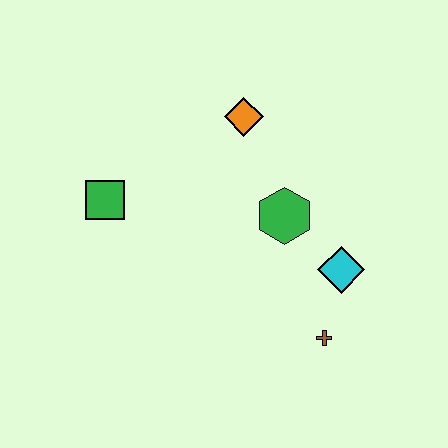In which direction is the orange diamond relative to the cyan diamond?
The orange diamond is above the cyan diamond.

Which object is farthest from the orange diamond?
The brown cross is farthest from the orange diamond.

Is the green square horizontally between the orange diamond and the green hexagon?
No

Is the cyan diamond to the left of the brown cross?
No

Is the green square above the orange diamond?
No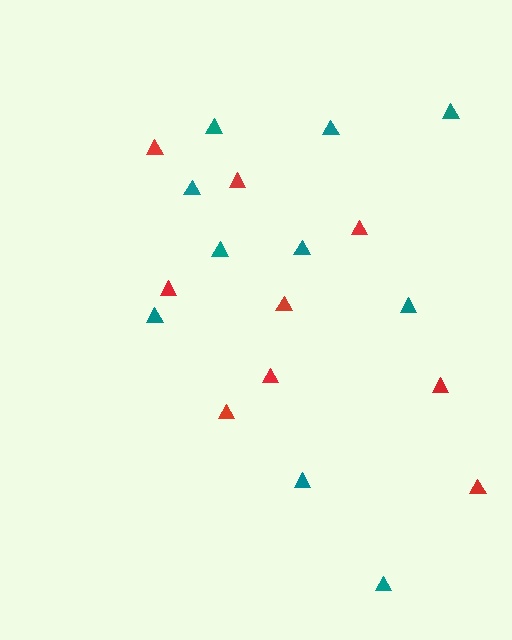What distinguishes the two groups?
There are 2 groups: one group of red triangles (9) and one group of teal triangles (10).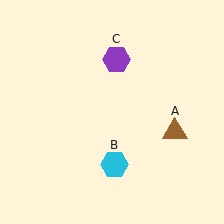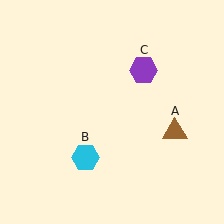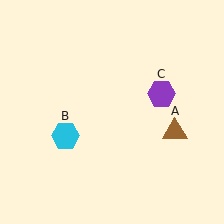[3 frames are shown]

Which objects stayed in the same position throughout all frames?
Brown triangle (object A) remained stationary.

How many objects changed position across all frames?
2 objects changed position: cyan hexagon (object B), purple hexagon (object C).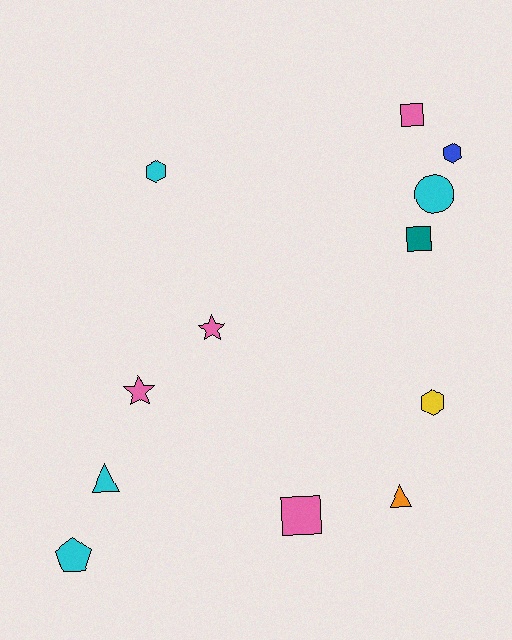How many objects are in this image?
There are 12 objects.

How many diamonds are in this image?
There are no diamonds.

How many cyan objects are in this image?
There are 4 cyan objects.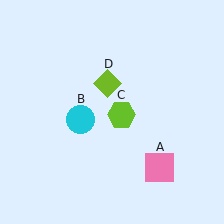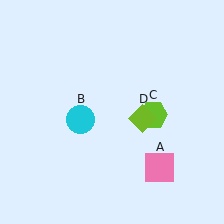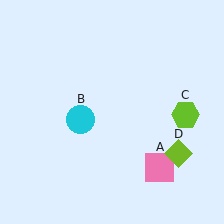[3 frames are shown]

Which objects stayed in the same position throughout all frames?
Pink square (object A) and cyan circle (object B) remained stationary.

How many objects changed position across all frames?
2 objects changed position: lime hexagon (object C), lime diamond (object D).